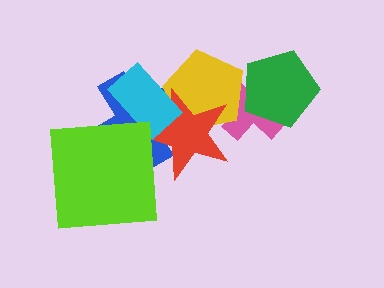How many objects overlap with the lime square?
1 object overlaps with the lime square.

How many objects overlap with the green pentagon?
2 objects overlap with the green pentagon.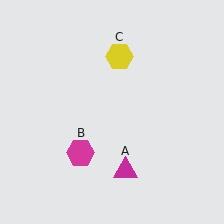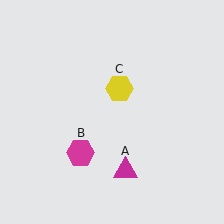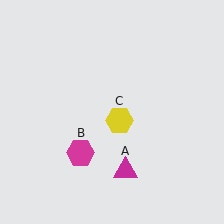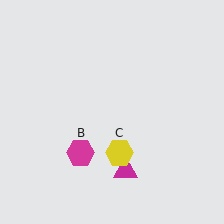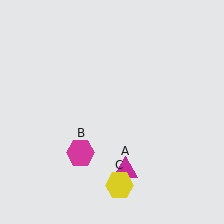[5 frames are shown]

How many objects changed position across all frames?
1 object changed position: yellow hexagon (object C).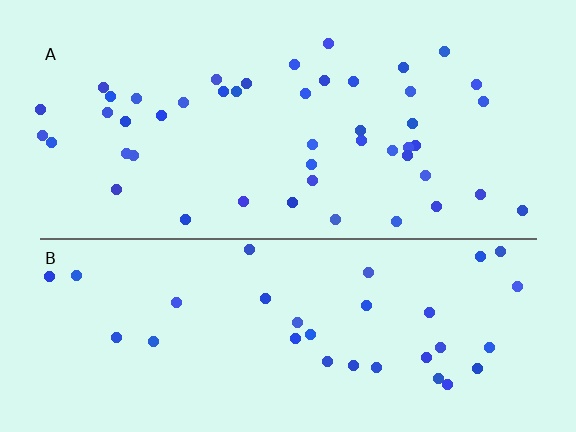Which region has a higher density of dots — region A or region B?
A (the top).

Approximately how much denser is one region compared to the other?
Approximately 1.4× — region A over region B.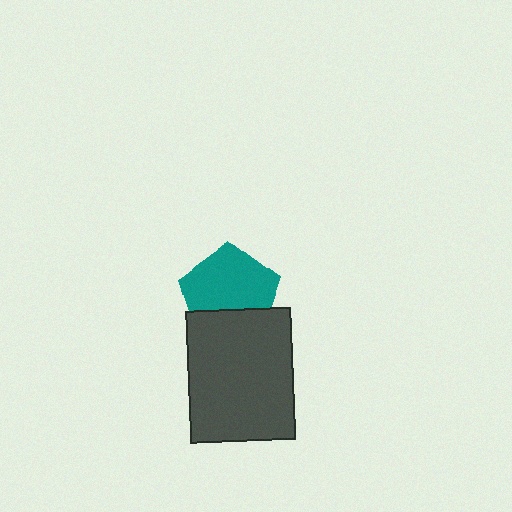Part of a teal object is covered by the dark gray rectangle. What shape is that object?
It is a pentagon.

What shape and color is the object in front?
The object in front is a dark gray rectangle.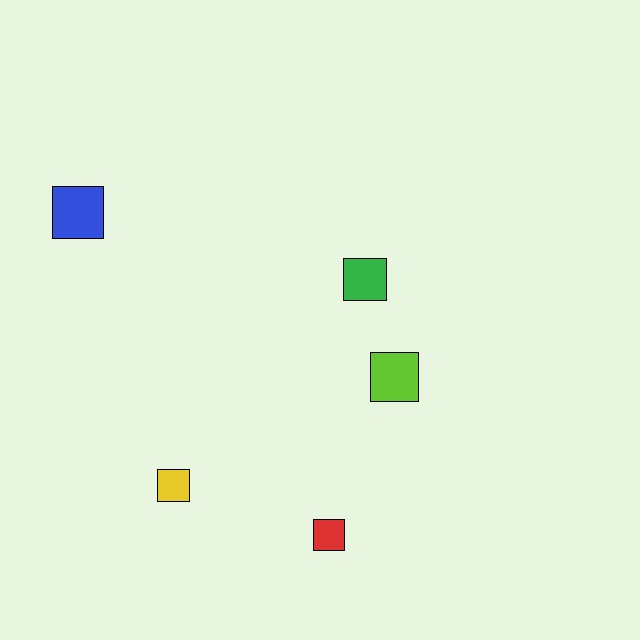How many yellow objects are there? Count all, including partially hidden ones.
There is 1 yellow object.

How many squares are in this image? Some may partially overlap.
There are 5 squares.